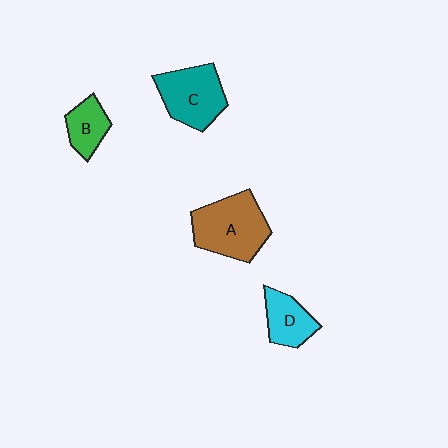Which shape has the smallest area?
Shape B (green).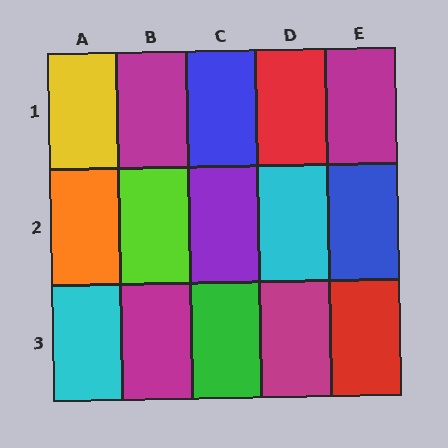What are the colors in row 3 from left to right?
Cyan, magenta, green, magenta, red.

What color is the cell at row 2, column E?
Blue.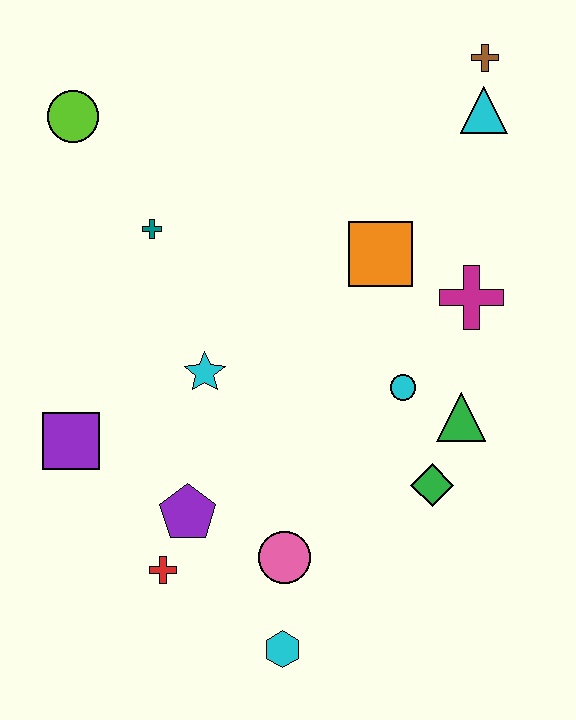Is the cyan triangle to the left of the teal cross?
No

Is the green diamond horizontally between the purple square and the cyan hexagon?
No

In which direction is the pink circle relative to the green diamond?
The pink circle is to the left of the green diamond.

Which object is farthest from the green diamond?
The lime circle is farthest from the green diamond.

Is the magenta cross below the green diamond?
No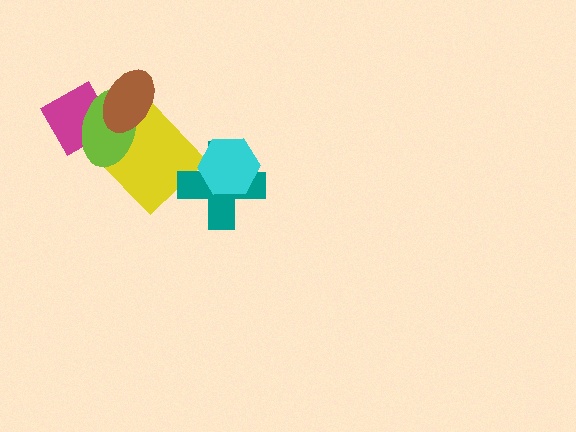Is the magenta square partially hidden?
Yes, it is partially covered by another shape.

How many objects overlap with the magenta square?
2 objects overlap with the magenta square.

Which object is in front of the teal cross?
The cyan hexagon is in front of the teal cross.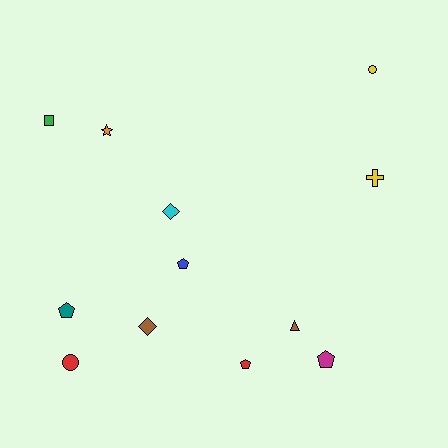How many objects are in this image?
There are 12 objects.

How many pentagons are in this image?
There are 4 pentagons.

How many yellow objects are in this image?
There are 2 yellow objects.